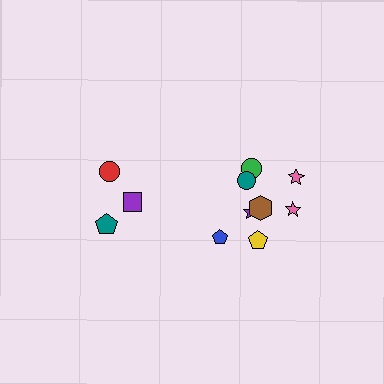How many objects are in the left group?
There are 3 objects.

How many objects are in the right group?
There are 8 objects.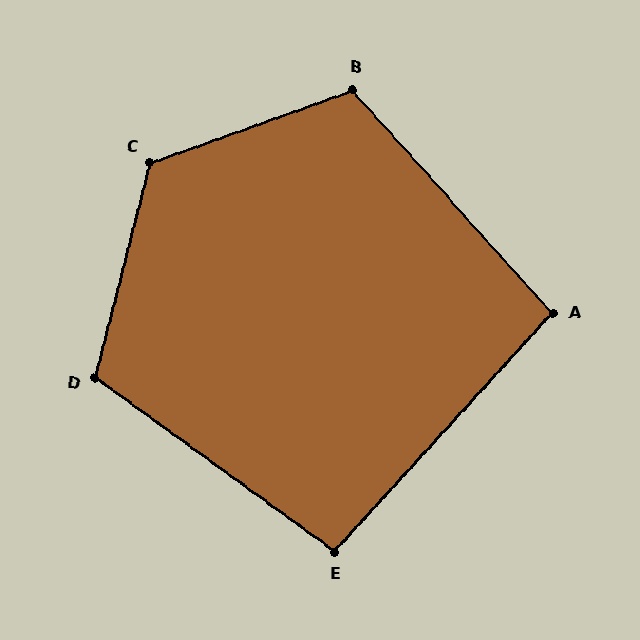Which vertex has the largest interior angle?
C, at approximately 124 degrees.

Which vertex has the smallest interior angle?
A, at approximately 96 degrees.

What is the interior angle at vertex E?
Approximately 96 degrees (obtuse).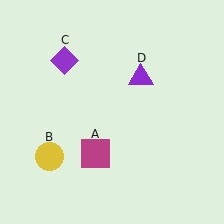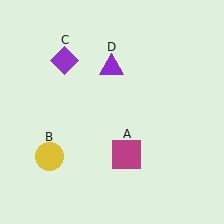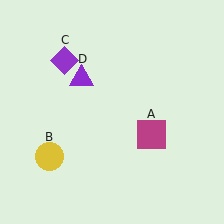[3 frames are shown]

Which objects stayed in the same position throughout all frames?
Yellow circle (object B) and purple diamond (object C) remained stationary.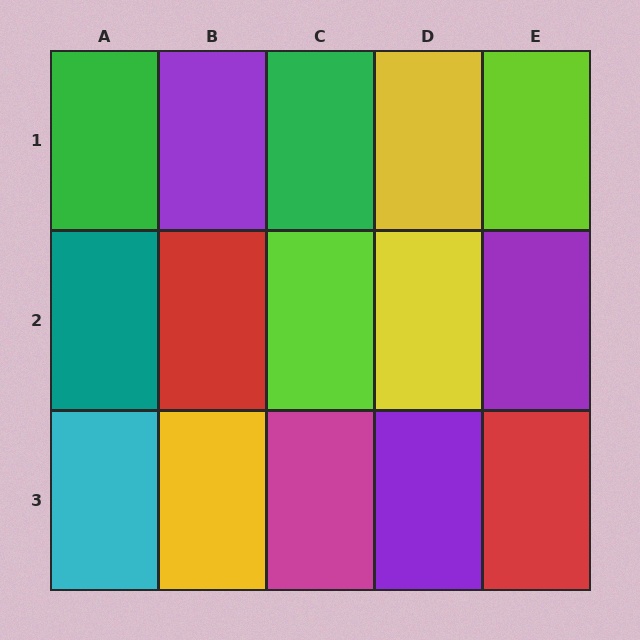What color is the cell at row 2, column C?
Lime.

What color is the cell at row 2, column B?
Red.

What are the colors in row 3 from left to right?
Cyan, yellow, magenta, purple, red.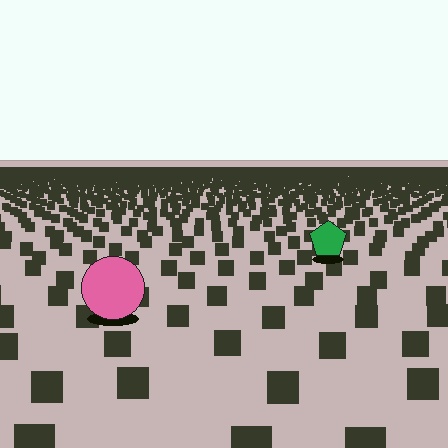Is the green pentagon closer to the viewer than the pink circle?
No. The pink circle is closer — you can tell from the texture gradient: the ground texture is coarser near it.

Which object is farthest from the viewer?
The green pentagon is farthest from the viewer. It appears smaller and the ground texture around it is denser.